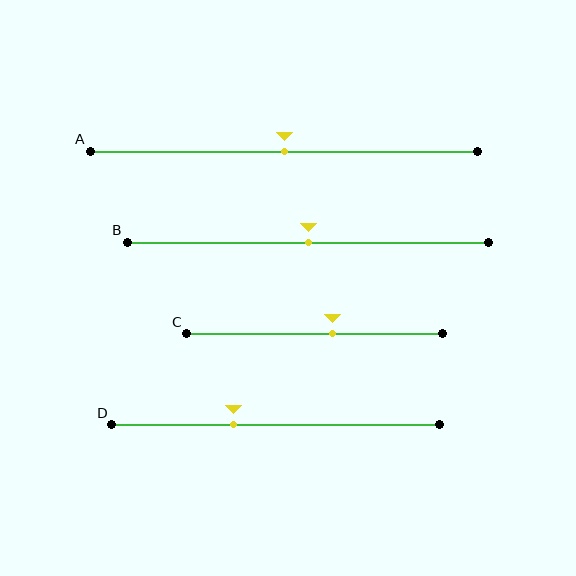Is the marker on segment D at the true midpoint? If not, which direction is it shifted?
No, the marker on segment D is shifted to the left by about 13% of the segment length.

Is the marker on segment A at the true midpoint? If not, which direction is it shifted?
Yes, the marker on segment A is at the true midpoint.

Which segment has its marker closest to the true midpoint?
Segment A has its marker closest to the true midpoint.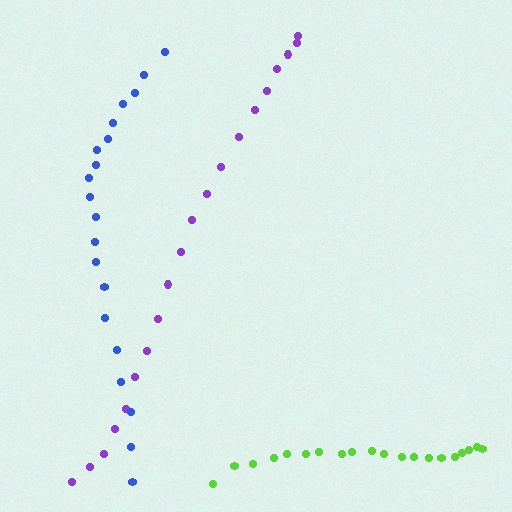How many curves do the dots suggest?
There are 3 distinct paths.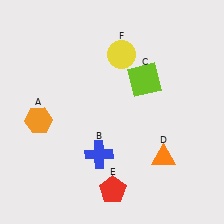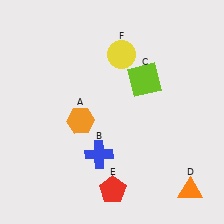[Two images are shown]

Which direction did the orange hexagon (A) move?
The orange hexagon (A) moved right.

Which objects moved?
The objects that moved are: the orange hexagon (A), the orange triangle (D).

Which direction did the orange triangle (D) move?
The orange triangle (D) moved down.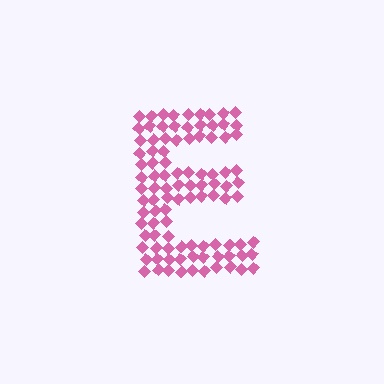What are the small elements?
The small elements are diamonds.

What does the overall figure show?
The overall figure shows the letter E.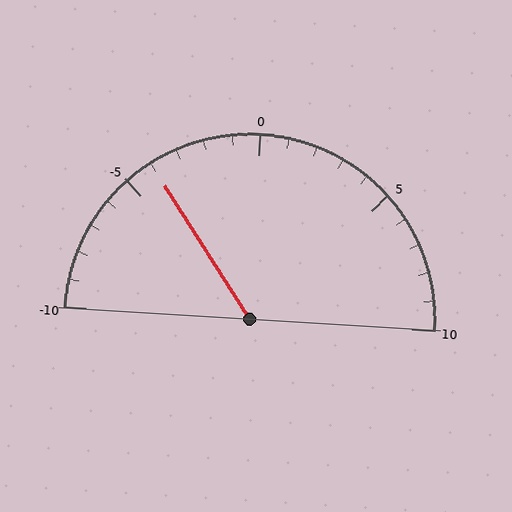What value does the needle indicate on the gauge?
The needle indicates approximately -4.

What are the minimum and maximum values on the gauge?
The gauge ranges from -10 to 10.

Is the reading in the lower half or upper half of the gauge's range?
The reading is in the lower half of the range (-10 to 10).